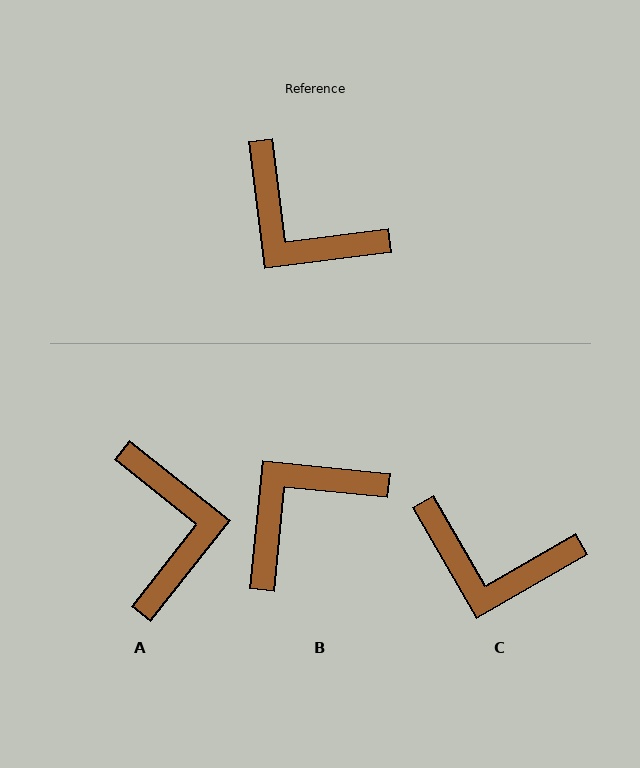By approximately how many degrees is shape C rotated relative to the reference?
Approximately 23 degrees counter-clockwise.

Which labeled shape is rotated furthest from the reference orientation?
A, about 135 degrees away.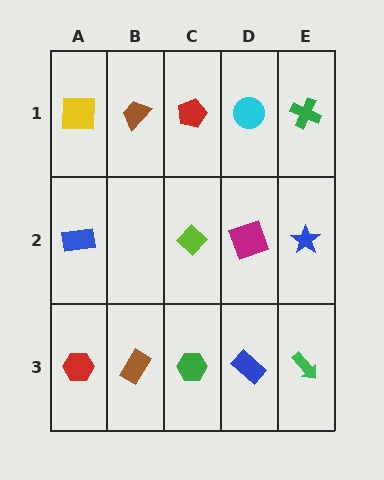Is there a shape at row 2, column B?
No, that cell is empty.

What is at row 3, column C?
A green hexagon.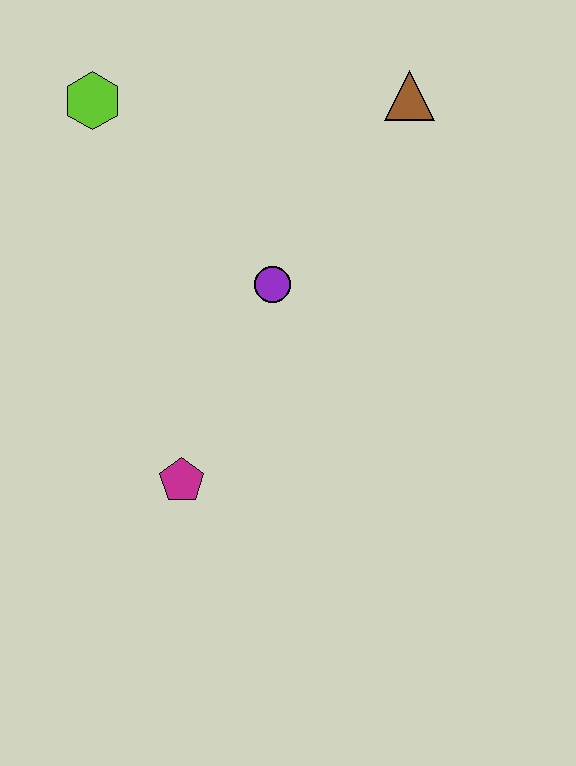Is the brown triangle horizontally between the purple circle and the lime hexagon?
No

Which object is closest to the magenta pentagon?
The purple circle is closest to the magenta pentagon.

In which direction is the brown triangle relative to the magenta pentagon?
The brown triangle is above the magenta pentagon.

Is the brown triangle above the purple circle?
Yes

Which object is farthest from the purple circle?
The lime hexagon is farthest from the purple circle.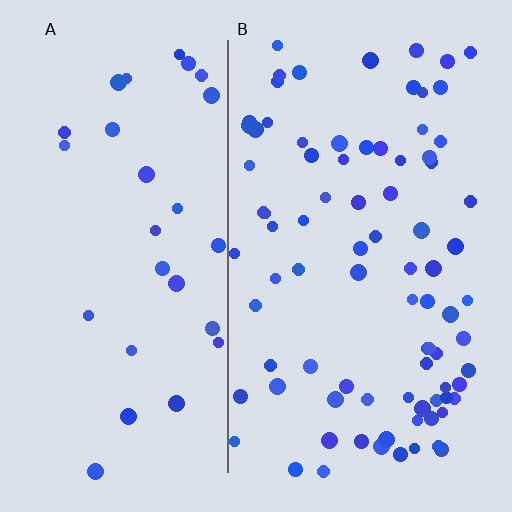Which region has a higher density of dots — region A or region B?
B (the right).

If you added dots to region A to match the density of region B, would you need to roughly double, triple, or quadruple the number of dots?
Approximately triple.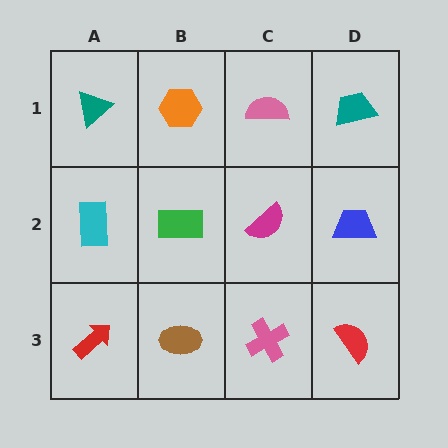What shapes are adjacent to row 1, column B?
A green rectangle (row 2, column B), a teal triangle (row 1, column A), a pink semicircle (row 1, column C).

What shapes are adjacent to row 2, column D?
A teal trapezoid (row 1, column D), a red semicircle (row 3, column D), a magenta semicircle (row 2, column C).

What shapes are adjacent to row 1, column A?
A cyan rectangle (row 2, column A), an orange hexagon (row 1, column B).